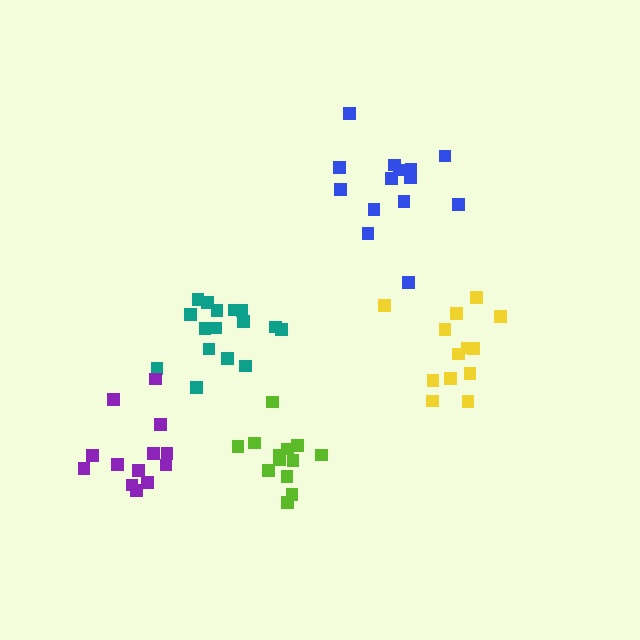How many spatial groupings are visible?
There are 5 spatial groupings.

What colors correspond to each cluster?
The clusters are colored: yellow, teal, blue, purple, lime.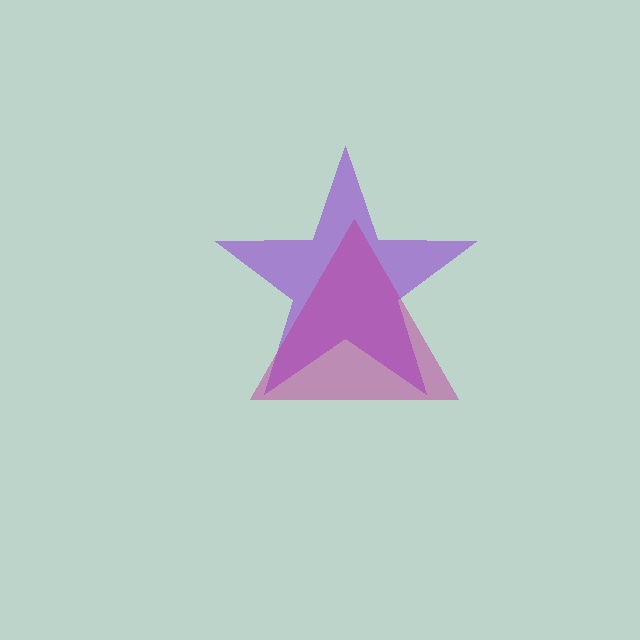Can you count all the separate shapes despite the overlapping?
Yes, there are 2 separate shapes.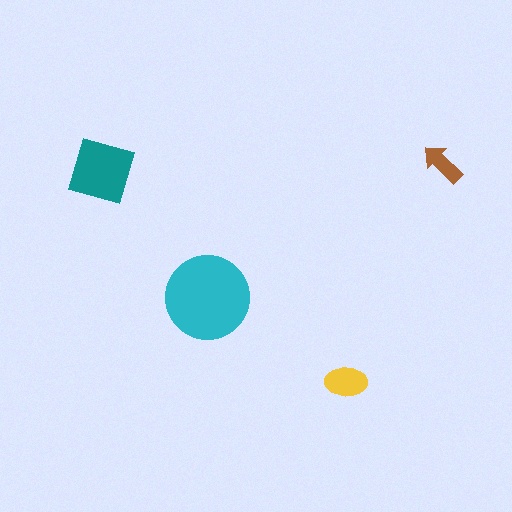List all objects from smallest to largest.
The brown arrow, the yellow ellipse, the teal diamond, the cyan circle.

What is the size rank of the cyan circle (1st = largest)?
1st.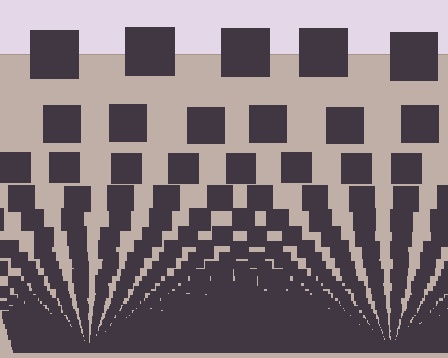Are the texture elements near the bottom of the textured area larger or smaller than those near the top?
Smaller. The gradient is inverted — elements near the bottom are smaller and denser.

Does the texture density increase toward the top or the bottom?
Density increases toward the bottom.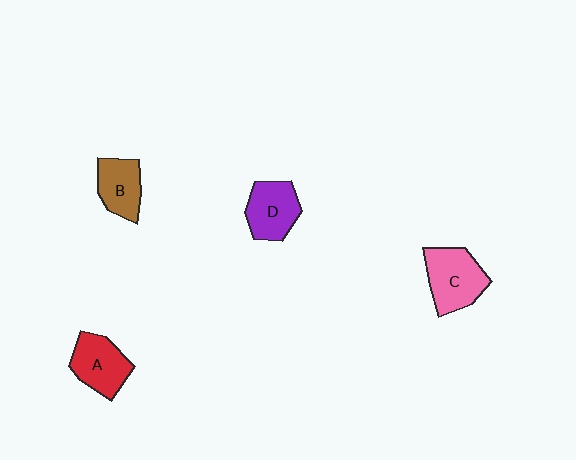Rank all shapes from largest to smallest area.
From largest to smallest: C (pink), A (red), D (purple), B (brown).